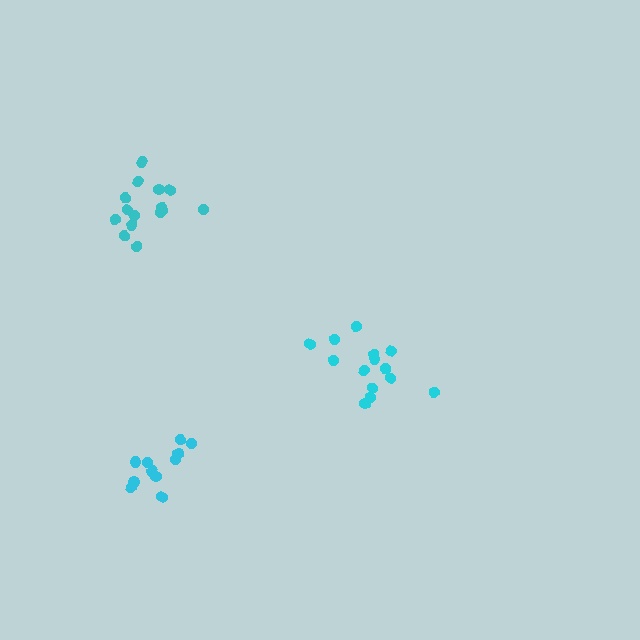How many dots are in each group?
Group 1: 11 dots, Group 2: 15 dots, Group 3: 14 dots (40 total).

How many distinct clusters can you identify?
There are 3 distinct clusters.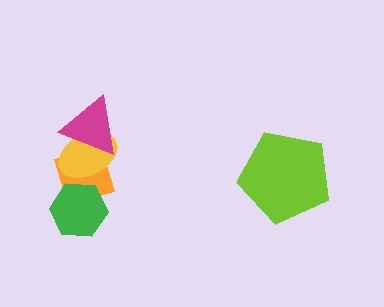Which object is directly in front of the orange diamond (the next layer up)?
The yellow ellipse is directly in front of the orange diamond.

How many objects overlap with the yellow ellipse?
2 objects overlap with the yellow ellipse.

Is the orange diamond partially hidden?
Yes, it is partially covered by another shape.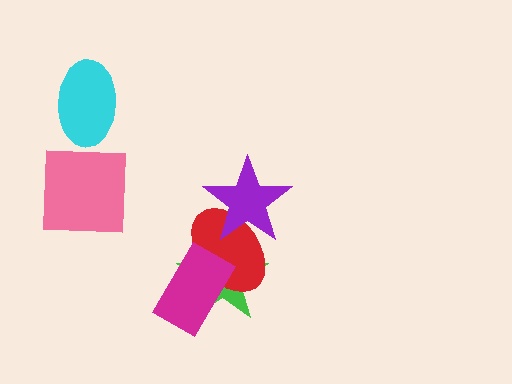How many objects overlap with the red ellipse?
3 objects overlap with the red ellipse.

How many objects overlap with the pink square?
0 objects overlap with the pink square.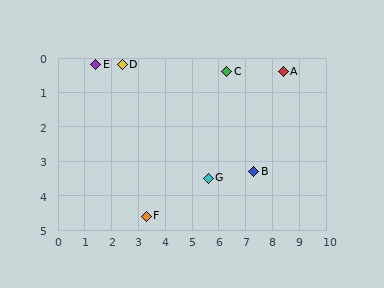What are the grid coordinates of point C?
Point C is at approximately (6.3, 0.4).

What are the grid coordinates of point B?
Point B is at approximately (7.3, 3.3).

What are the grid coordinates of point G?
Point G is at approximately (5.6, 3.5).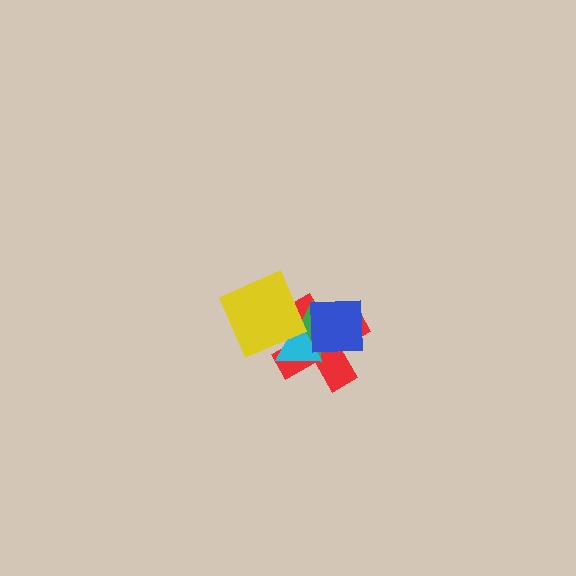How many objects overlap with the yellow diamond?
3 objects overlap with the yellow diamond.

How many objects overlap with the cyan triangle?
4 objects overlap with the cyan triangle.